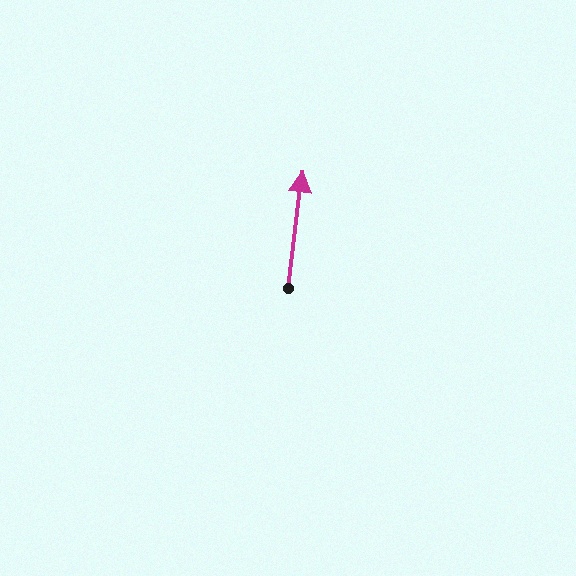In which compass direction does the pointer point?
North.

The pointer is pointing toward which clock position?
Roughly 12 o'clock.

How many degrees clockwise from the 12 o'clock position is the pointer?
Approximately 7 degrees.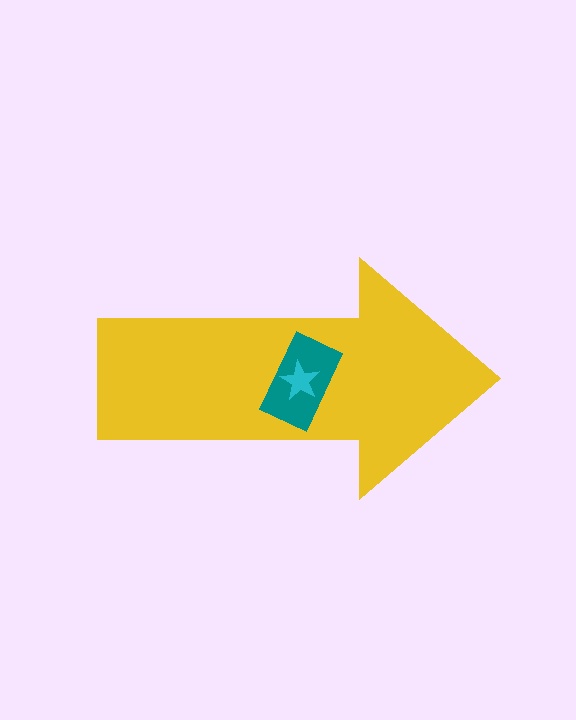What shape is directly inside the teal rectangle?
The cyan star.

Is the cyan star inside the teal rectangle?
Yes.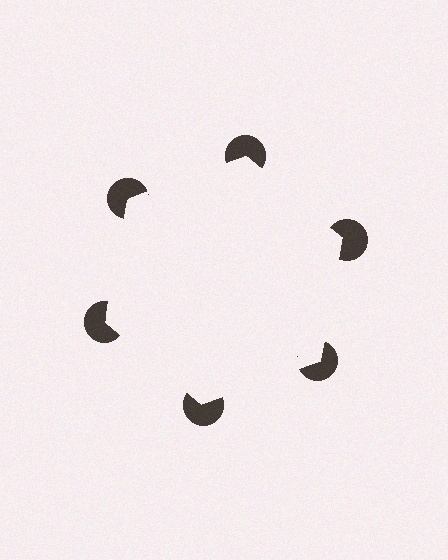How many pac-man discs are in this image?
There are 6 — one at each vertex of the illusory hexagon.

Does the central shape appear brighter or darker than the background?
It typically appears slightly brighter than the background, even though no actual brightness change is drawn.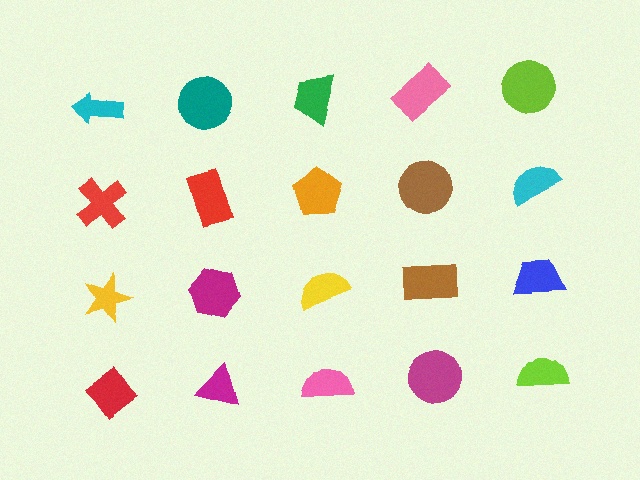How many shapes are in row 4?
5 shapes.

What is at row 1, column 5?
A lime circle.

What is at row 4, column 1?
A red diamond.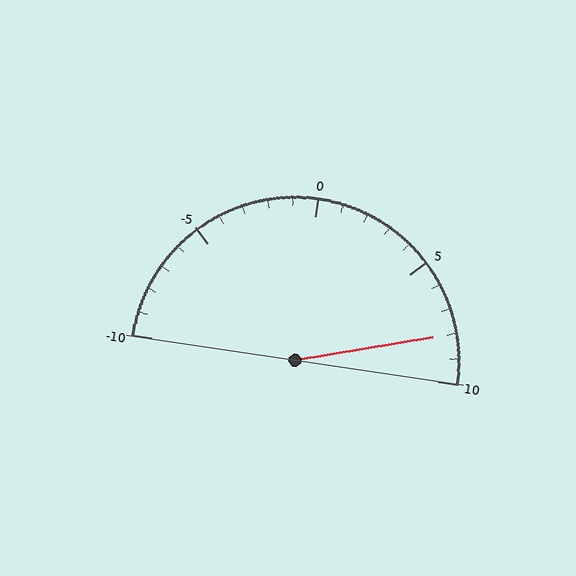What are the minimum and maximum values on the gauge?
The gauge ranges from -10 to 10.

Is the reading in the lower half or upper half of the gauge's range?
The reading is in the upper half of the range (-10 to 10).